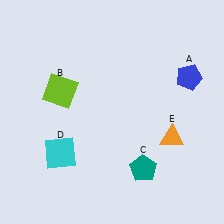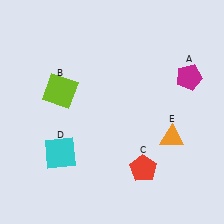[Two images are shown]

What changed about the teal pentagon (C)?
In Image 1, C is teal. In Image 2, it changed to red.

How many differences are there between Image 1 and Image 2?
There are 2 differences between the two images.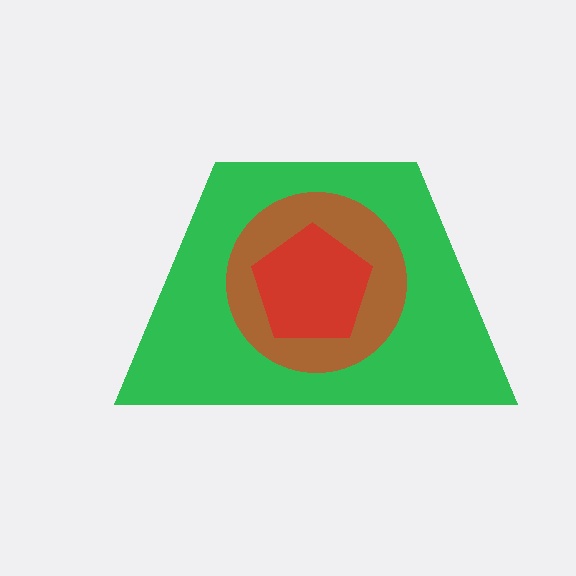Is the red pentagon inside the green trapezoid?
Yes.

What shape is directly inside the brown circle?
The red pentagon.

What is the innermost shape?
The red pentagon.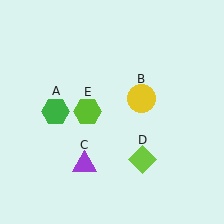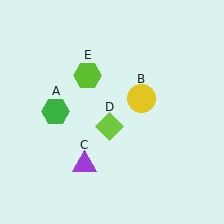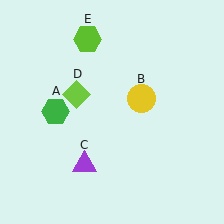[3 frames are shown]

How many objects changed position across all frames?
2 objects changed position: lime diamond (object D), lime hexagon (object E).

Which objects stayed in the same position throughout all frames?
Green hexagon (object A) and yellow circle (object B) and purple triangle (object C) remained stationary.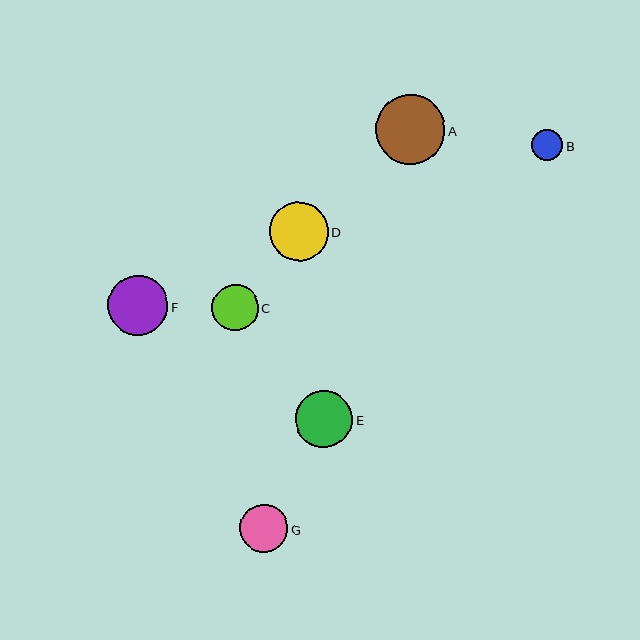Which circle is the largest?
Circle A is the largest with a size of approximately 69 pixels.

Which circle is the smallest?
Circle B is the smallest with a size of approximately 31 pixels.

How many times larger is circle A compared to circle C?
Circle A is approximately 1.5 times the size of circle C.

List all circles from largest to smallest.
From largest to smallest: A, F, D, E, G, C, B.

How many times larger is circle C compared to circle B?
Circle C is approximately 1.5 times the size of circle B.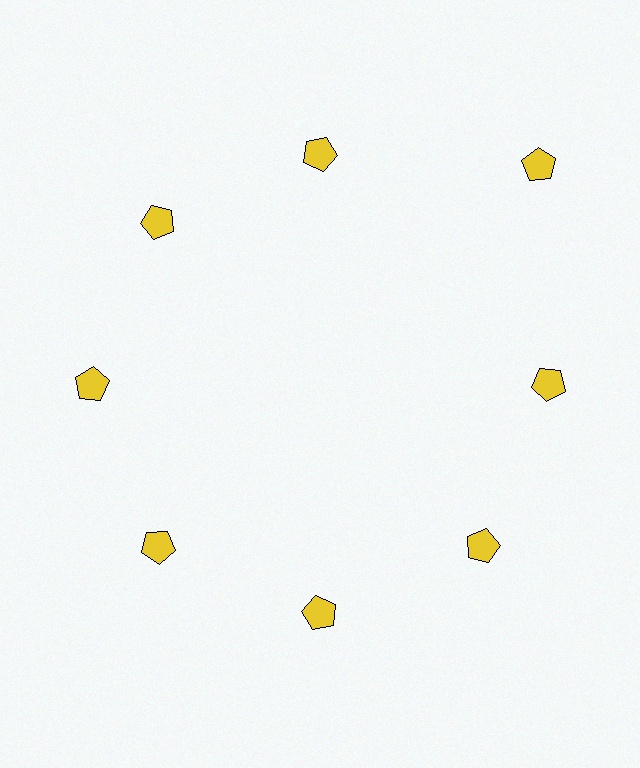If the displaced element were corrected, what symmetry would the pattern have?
It would have 8-fold rotational symmetry — the pattern would map onto itself every 45 degrees.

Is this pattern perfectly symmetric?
No. The 8 yellow pentagons are arranged in a ring, but one element near the 2 o'clock position is pushed outward from the center, breaking the 8-fold rotational symmetry.